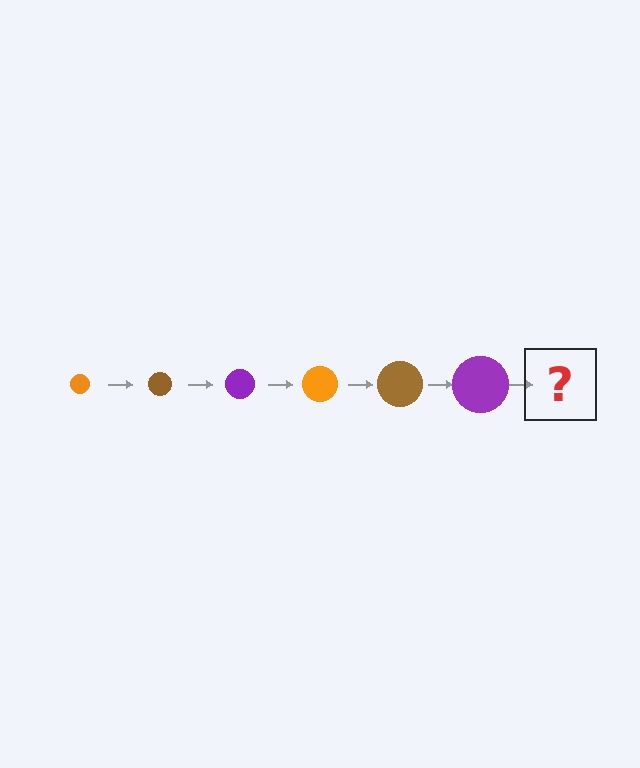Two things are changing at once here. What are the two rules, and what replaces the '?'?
The two rules are that the circle grows larger each step and the color cycles through orange, brown, and purple. The '?' should be an orange circle, larger than the previous one.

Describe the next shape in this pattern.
It should be an orange circle, larger than the previous one.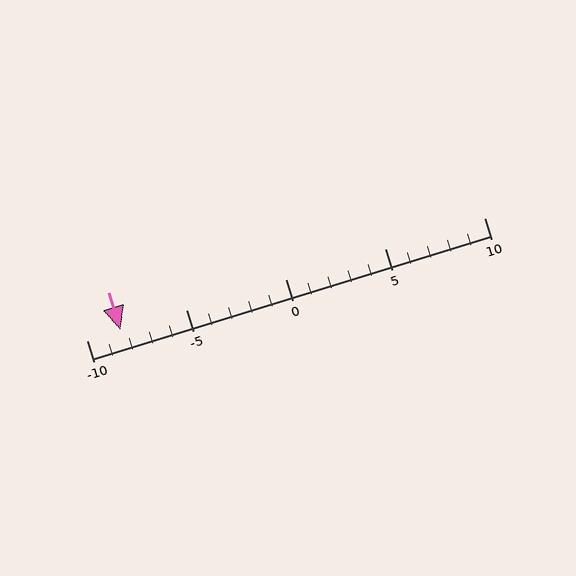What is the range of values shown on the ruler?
The ruler shows values from -10 to 10.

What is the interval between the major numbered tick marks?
The major tick marks are spaced 5 units apart.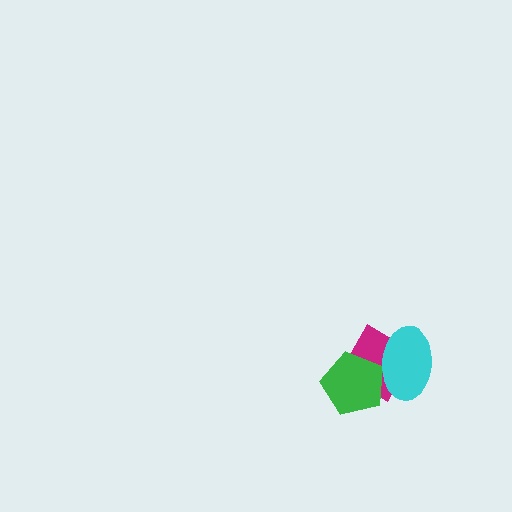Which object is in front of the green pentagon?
The cyan ellipse is in front of the green pentagon.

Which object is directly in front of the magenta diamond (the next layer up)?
The green pentagon is directly in front of the magenta diamond.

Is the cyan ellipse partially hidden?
No, no other shape covers it.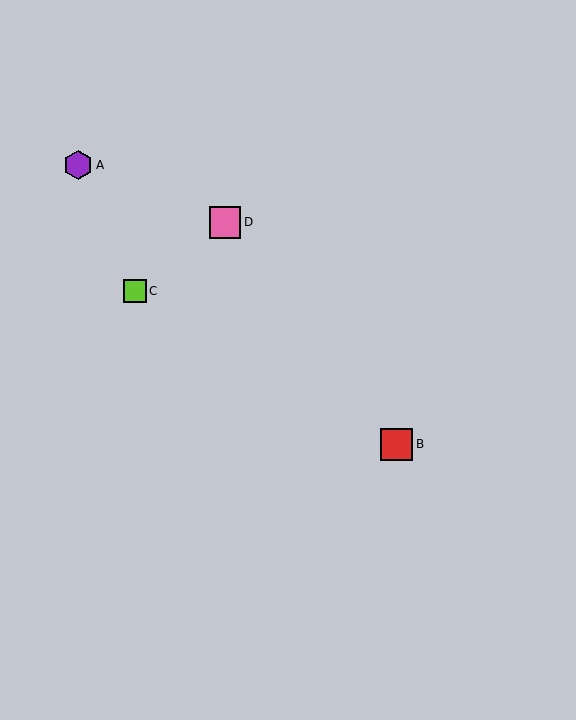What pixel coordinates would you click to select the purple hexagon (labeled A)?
Click at (78, 165) to select the purple hexagon A.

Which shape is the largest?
The red square (labeled B) is the largest.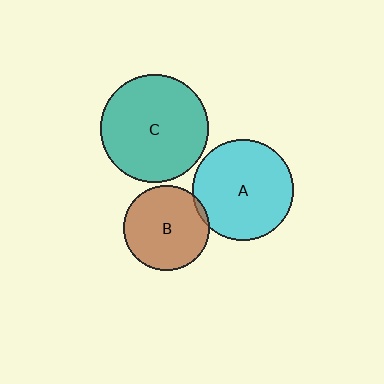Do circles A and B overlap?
Yes.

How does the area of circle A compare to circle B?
Approximately 1.4 times.